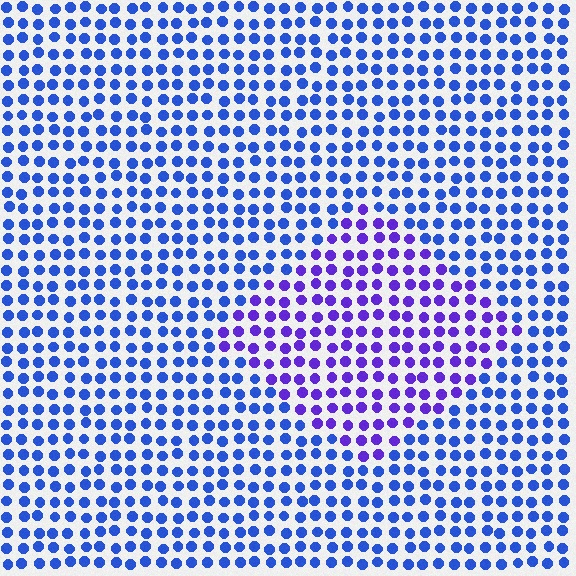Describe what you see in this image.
The image is filled with small blue elements in a uniform arrangement. A diamond-shaped region is visible where the elements are tinted to a slightly different hue, forming a subtle color boundary.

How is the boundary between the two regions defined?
The boundary is defined purely by a slight shift in hue (about 36 degrees). Spacing, size, and orientation are identical on both sides.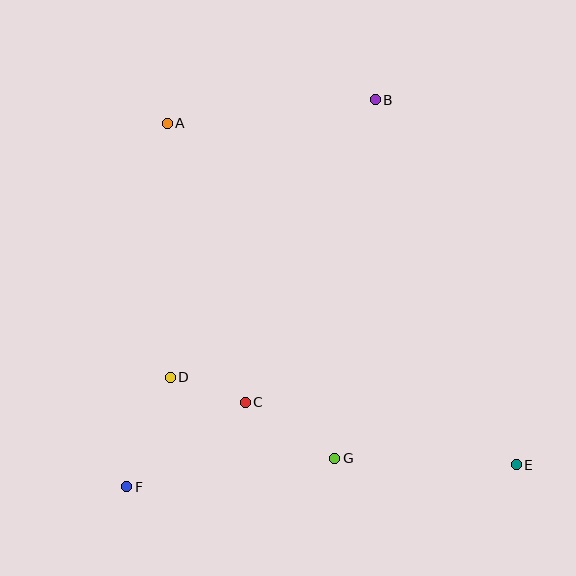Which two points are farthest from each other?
Points A and E are farthest from each other.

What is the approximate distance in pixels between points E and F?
The distance between E and F is approximately 390 pixels.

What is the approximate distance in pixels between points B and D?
The distance between B and D is approximately 345 pixels.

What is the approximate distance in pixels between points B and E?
The distance between B and E is approximately 391 pixels.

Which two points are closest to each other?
Points C and D are closest to each other.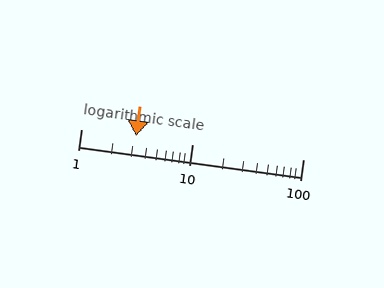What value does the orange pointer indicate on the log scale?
The pointer indicates approximately 3.1.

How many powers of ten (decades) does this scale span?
The scale spans 2 decades, from 1 to 100.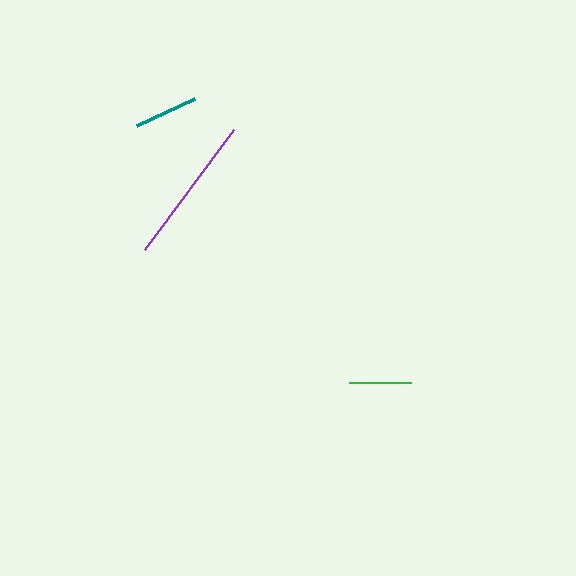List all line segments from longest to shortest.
From longest to shortest: purple, teal, green.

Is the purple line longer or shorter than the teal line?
The purple line is longer than the teal line.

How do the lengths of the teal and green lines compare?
The teal and green lines are approximately the same length.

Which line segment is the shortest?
The green line is the shortest at approximately 63 pixels.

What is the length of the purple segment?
The purple segment is approximately 149 pixels long.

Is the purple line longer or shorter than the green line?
The purple line is longer than the green line.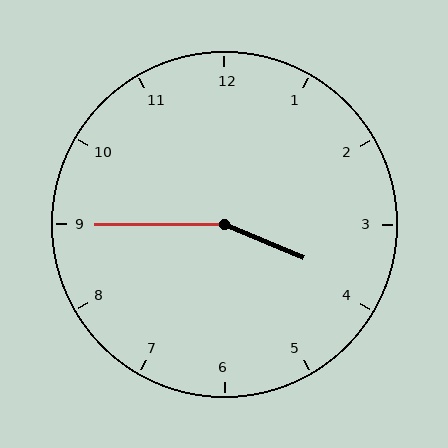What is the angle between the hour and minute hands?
Approximately 158 degrees.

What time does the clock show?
3:45.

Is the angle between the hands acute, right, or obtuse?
It is obtuse.